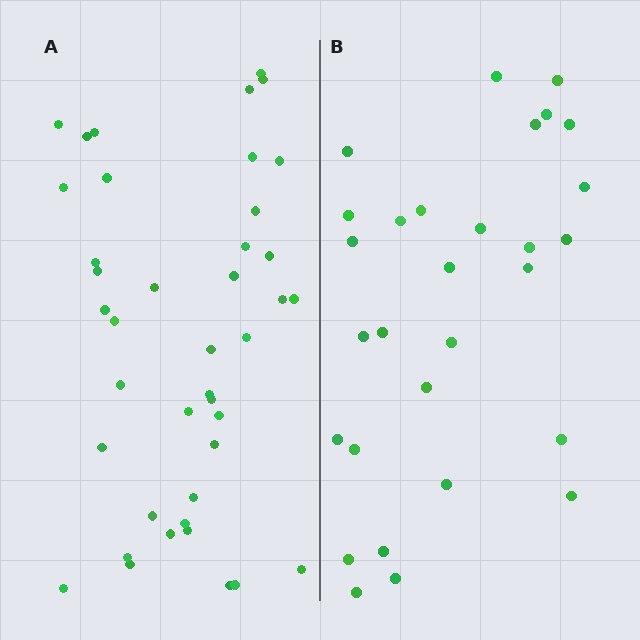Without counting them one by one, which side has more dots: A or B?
Region A (the left region) has more dots.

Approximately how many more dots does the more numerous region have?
Region A has roughly 12 or so more dots than region B.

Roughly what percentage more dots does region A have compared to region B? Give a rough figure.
About 40% more.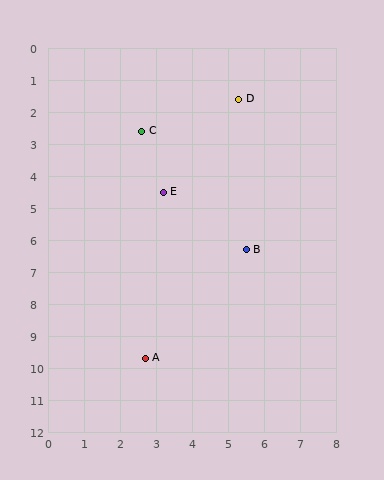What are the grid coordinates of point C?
Point C is at approximately (2.6, 2.6).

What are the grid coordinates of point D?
Point D is at approximately (5.3, 1.6).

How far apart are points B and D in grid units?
Points B and D are about 4.7 grid units apart.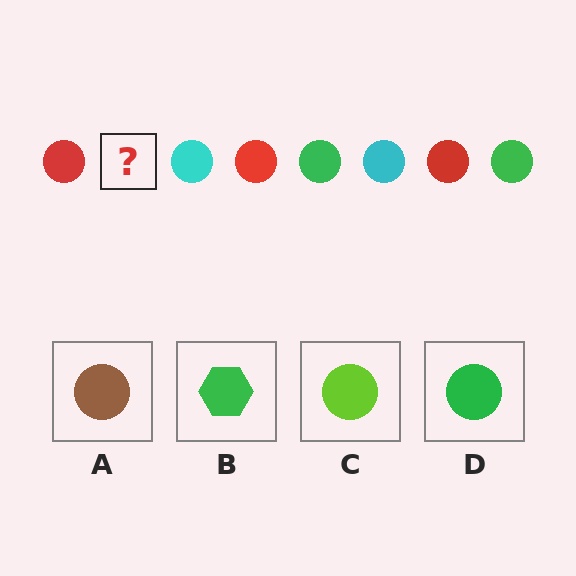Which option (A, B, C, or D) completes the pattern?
D.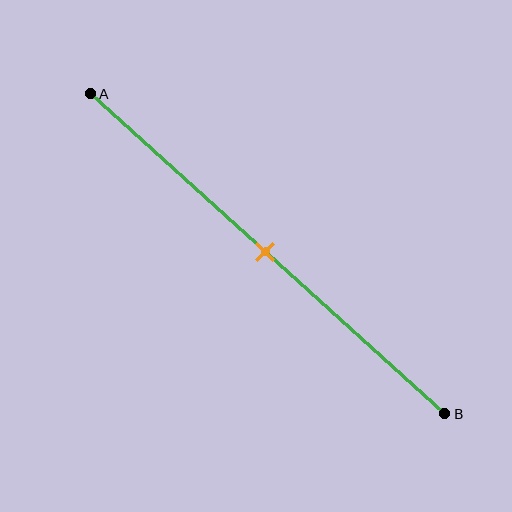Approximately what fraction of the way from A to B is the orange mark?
The orange mark is approximately 50% of the way from A to B.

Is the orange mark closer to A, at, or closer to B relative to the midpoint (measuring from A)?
The orange mark is approximately at the midpoint of segment AB.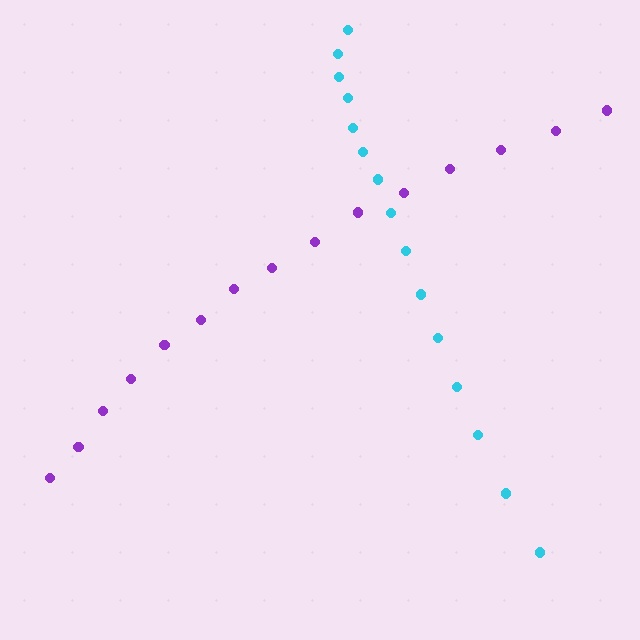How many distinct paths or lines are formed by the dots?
There are 2 distinct paths.